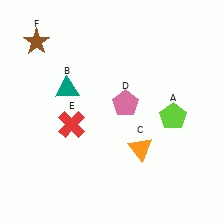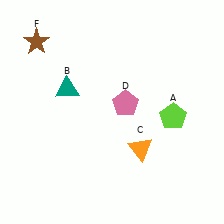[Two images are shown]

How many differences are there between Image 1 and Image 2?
There is 1 difference between the two images.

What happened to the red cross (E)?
The red cross (E) was removed in Image 2. It was in the bottom-left area of Image 1.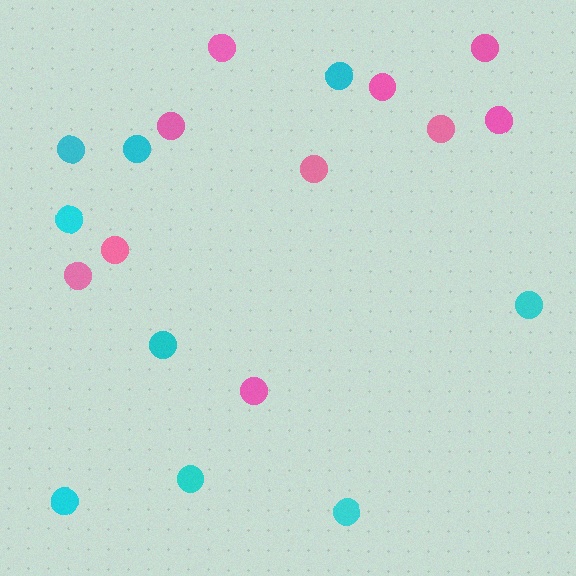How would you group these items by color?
There are 2 groups: one group of pink circles (10) and one group of cyan circles (9).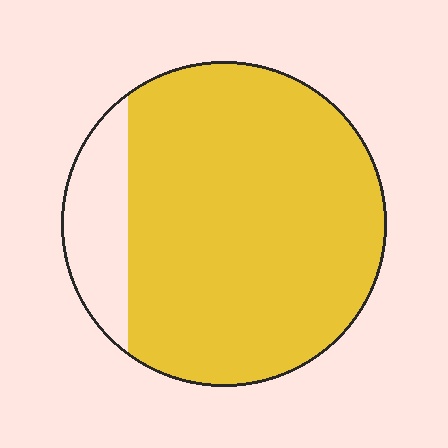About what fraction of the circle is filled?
About five sixths (5/6).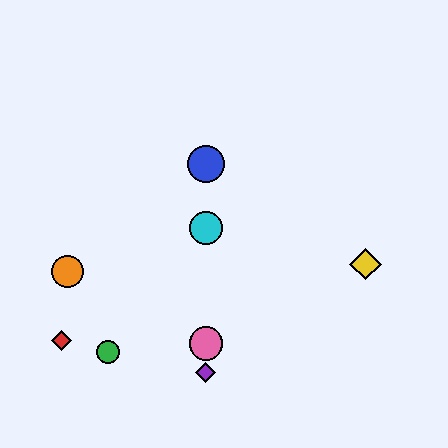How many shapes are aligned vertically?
4 shapes (the blue circle, the purple diamond, the cyan circle, the pink circle) are aligned vertically.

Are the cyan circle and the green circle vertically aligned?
No, the cyan circle is at x≈206 and the green circle is at x≈108.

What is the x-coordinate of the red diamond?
The red diamond is at x≈61.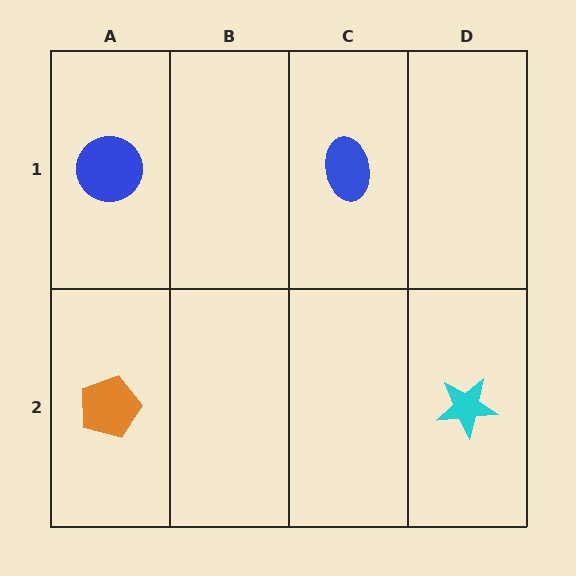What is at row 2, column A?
An orange pentagon.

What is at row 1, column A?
A blue circle.